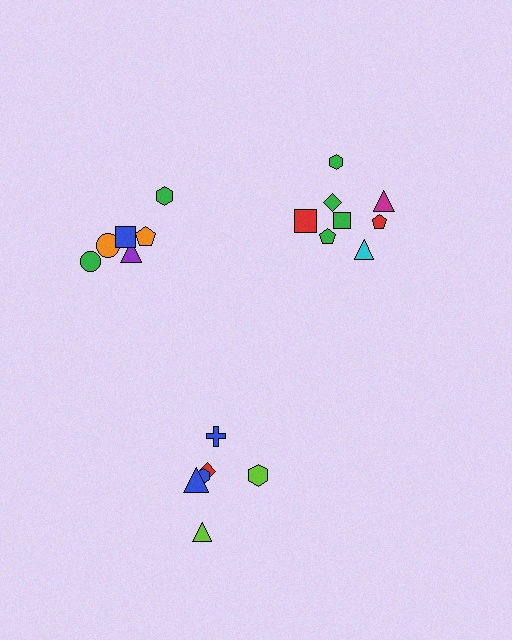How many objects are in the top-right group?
There are 8 objects.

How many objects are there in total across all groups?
There are 20 objects.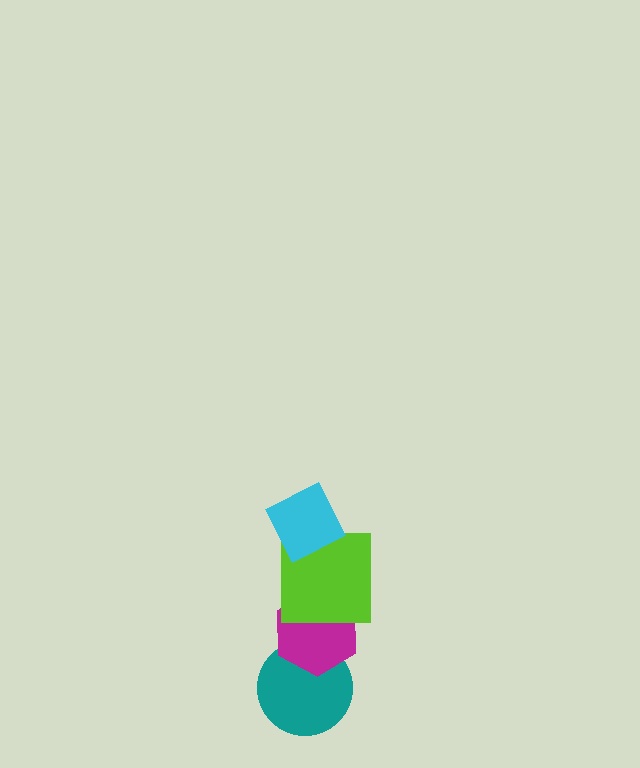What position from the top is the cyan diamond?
The cyan diamond is 1st from the top.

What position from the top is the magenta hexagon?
The magenta hexagon is 3rd from the top.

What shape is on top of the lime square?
The cyan diamond is on top of the lime square.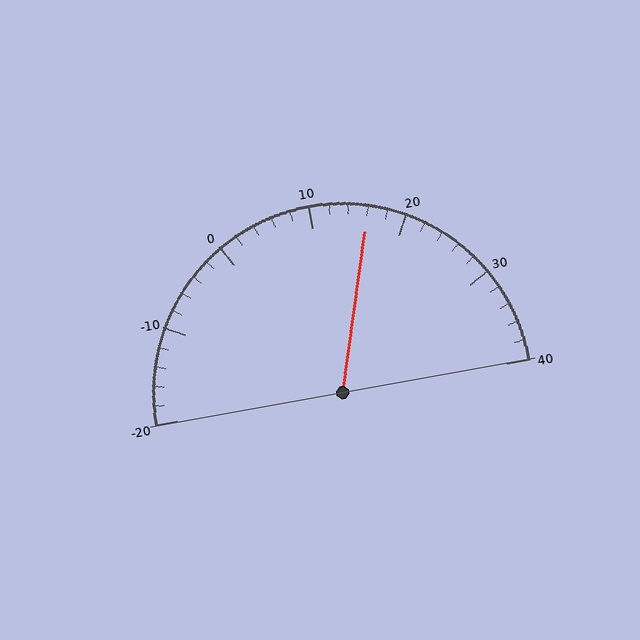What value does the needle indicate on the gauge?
The needle indicates approximately 16.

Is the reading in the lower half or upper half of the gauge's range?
The reading is in the upper half of the range (-20 to 40).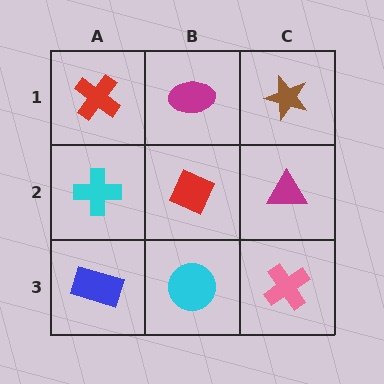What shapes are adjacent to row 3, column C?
A magenta triangle (row 2, column C), a cyan circle (row 3, column B).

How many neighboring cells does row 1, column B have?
3.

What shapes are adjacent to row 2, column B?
A magenta ellipse (row 1, column B), a cyan circle (row 3, column B), a cyan cross (row 2, column A), a magenta triangle (row 2, column C).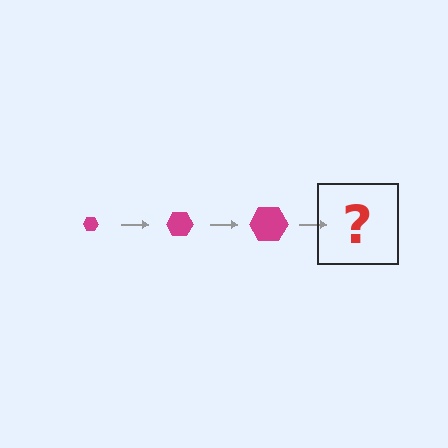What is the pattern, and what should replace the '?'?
The pattern is that the hexagon gets progressively larger each step. The '?' should be a magenta hexagon, larger than the previous one.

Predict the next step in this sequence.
The next step is a magenta hexagon, larger than the previous one.